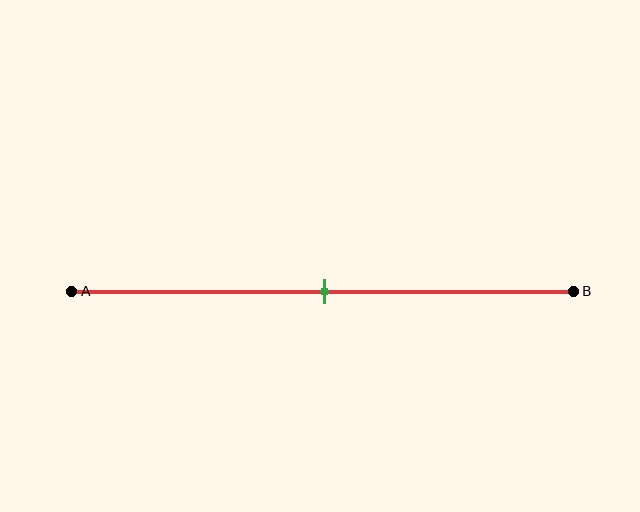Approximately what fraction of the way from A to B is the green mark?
The green mark is approximately 50% of the way from A to B.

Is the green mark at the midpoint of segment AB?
Yes, the mark is approximately at the midpoint.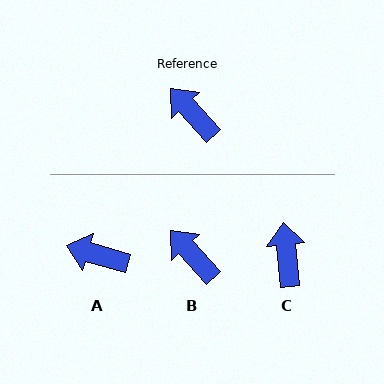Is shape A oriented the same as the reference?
No, it is off by about 31 degrees.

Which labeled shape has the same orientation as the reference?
B.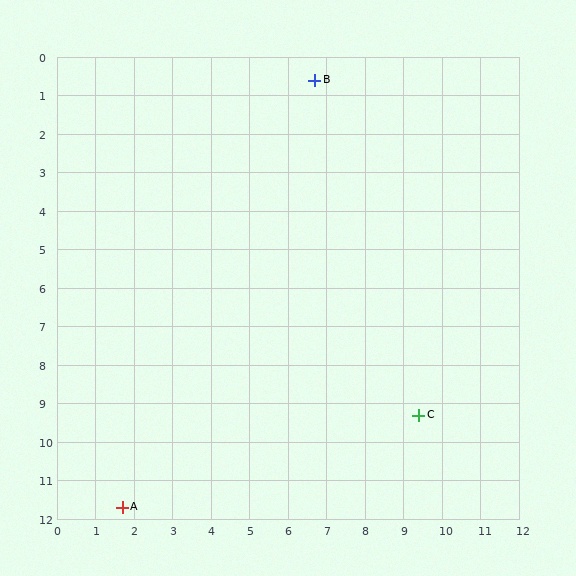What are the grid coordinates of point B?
Point B is at approximately (6.7, 0.6).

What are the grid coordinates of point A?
Point A is at approximately (1.7, 11.7).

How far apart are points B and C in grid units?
Points B and C are about 9.1 grid units apart.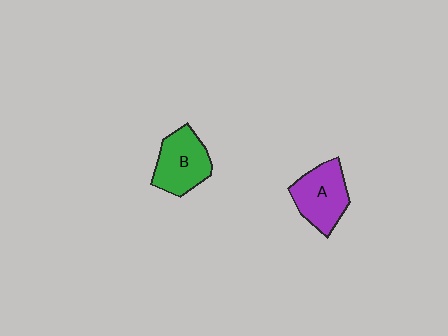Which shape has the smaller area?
Shape B (green).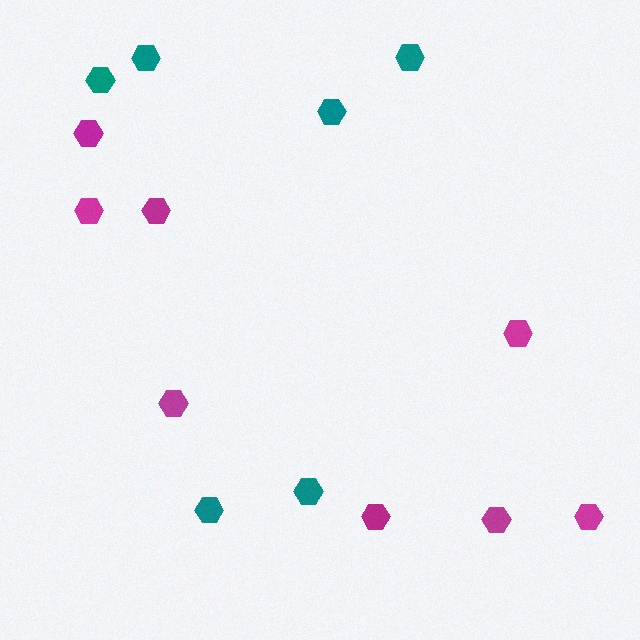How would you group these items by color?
There are 2 groups: one group of teal hexagons (6) and one group of magenta hexagons (8).